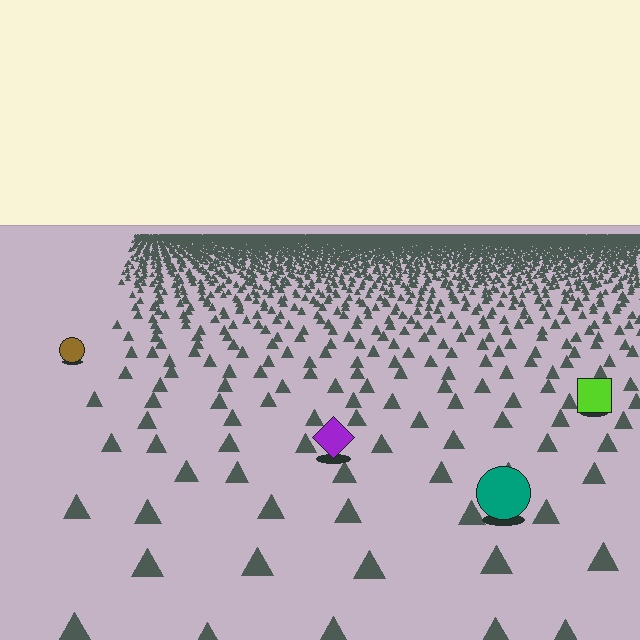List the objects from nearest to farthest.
From nearest to farthest: the teal circle, the purple diamond, the lime square, the brown circle.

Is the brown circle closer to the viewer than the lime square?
No. The lime square is closer — you can tell from the texture gradient: the ground texture is coarser near it.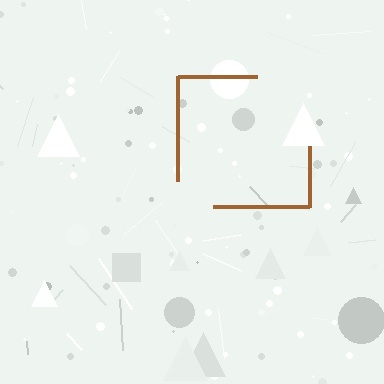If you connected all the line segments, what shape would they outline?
They would outline a square.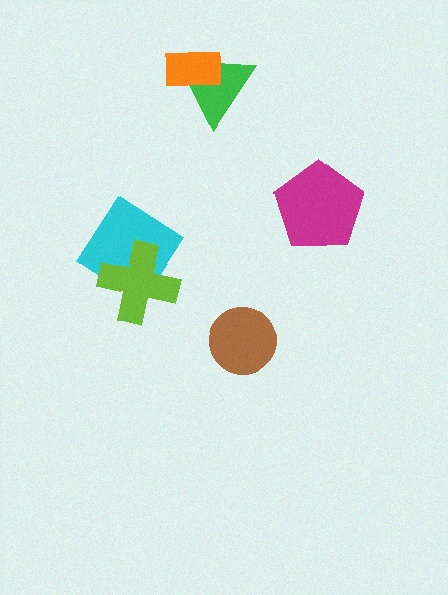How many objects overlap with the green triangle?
1 object overlaps with the green triangle.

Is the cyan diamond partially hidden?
Yes, it is partially covered by another shape.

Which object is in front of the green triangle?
The orange rectangle is in front of the green triangle.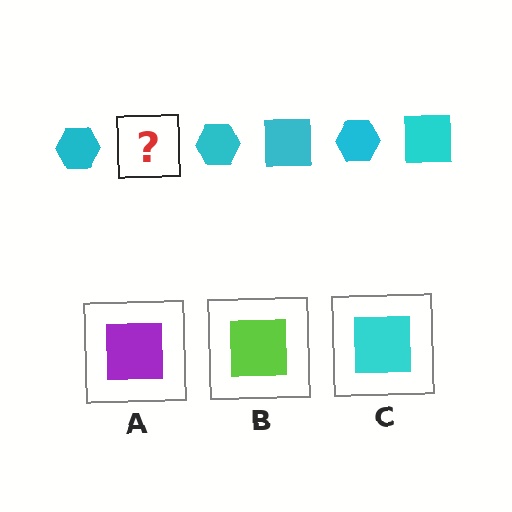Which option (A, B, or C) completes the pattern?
C.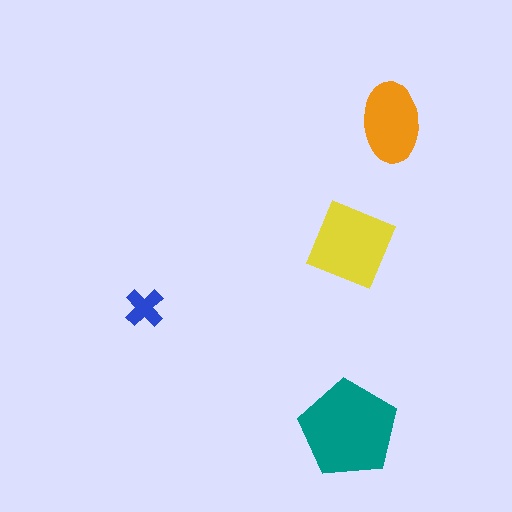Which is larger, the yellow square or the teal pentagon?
The teal pentagon.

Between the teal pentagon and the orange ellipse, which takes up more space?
The teal pentagon.